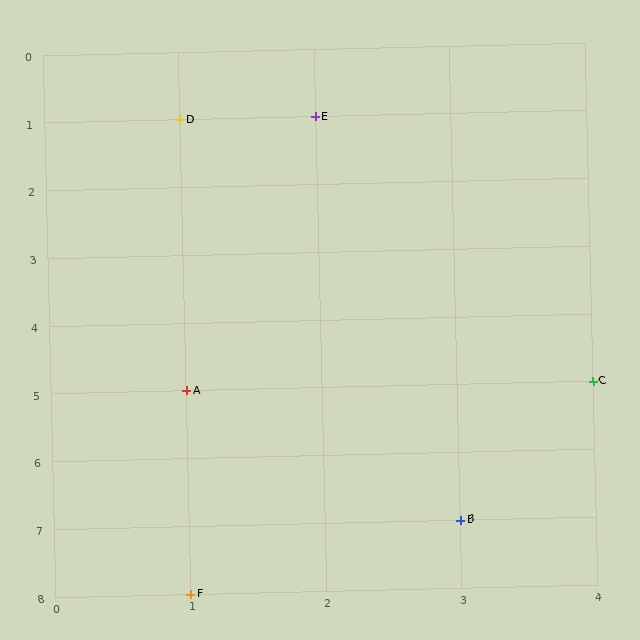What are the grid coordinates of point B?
Point B is at grid coordinates (3, 7).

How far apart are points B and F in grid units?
Points B and F are 2 columns and 1 row apart (about 2.2 grid units diagonally).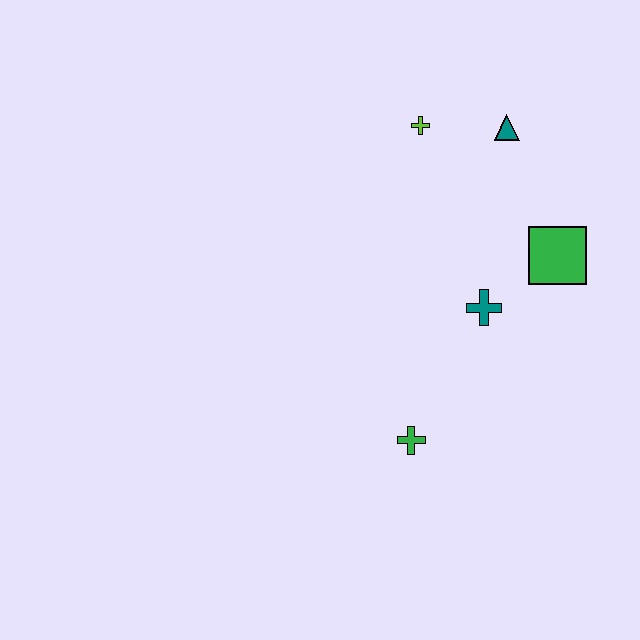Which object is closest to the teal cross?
The green square is closest to the teal cross.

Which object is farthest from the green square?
The green cross is farthest from the green square.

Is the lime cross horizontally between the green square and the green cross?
Yes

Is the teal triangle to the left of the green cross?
No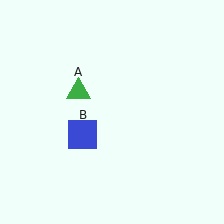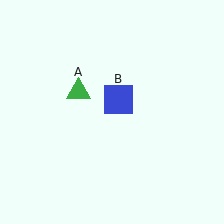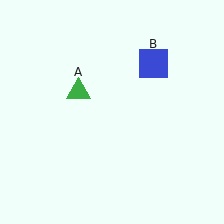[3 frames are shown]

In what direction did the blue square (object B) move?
The blue square (object B) moved up and to the right.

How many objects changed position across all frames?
1 object changed position: blue square (object B).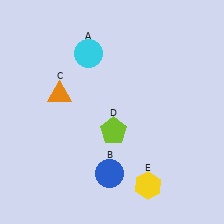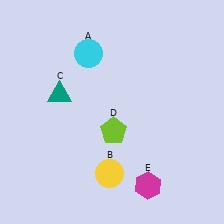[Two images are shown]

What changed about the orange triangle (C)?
In Image 1, C is orange. In Image 2, it changed to teal.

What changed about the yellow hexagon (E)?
In Image 1, E is yellow. In Image 2, it changed to magenta.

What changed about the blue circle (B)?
In Image 1, B is blue. In Image 2, it changed to yellow.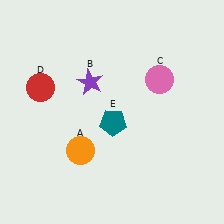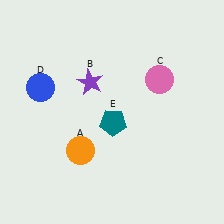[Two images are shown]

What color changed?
The circle (D) changed from red in Image 1 to blue in Image 2.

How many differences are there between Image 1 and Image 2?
There is 1 difference between the two images.